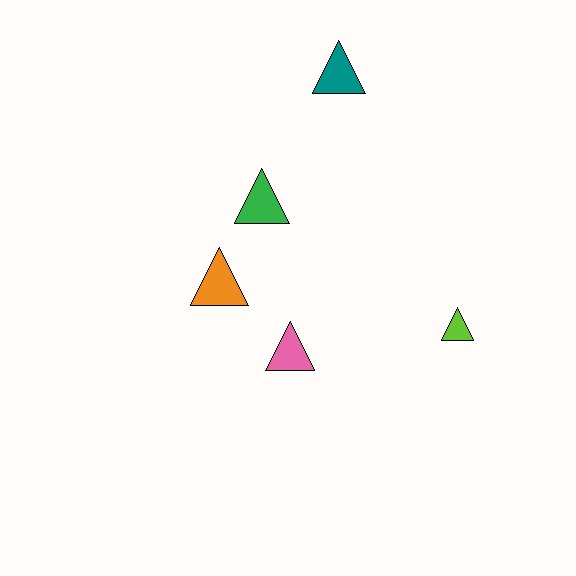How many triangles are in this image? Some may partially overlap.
There are 5 triangles.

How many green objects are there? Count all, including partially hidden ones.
There is 1 green object.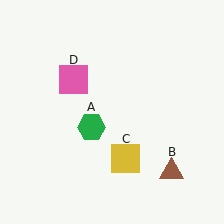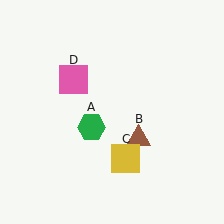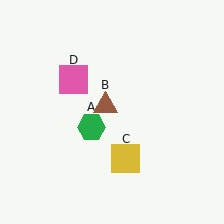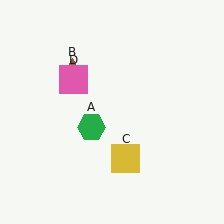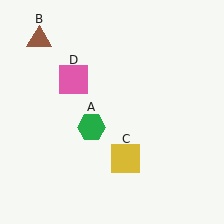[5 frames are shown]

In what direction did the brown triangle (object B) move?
The brown triangle (object B) moved up and to the left.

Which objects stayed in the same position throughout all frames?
Green hexagon (object A) and yellow square (object C) and pink square (object D) remained stationary.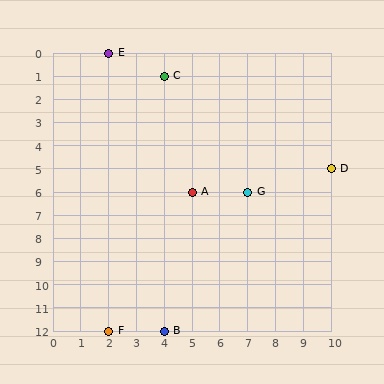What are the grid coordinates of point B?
Point B is at grid coordinates (4, 12).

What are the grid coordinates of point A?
Point A is at grid coordinates (5, 6).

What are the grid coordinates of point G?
Point G is at grid coordinates (7, 6).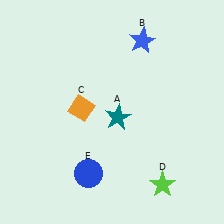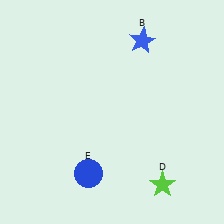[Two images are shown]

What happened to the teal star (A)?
The teal star (A) was removed in Image 2. It was in the bottom-right area of Image 1.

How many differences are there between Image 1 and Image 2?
There are 2 differences between the two images.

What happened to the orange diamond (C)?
The orange diamond (C) was removed in Image 2. It was in the top-left area of Image 1.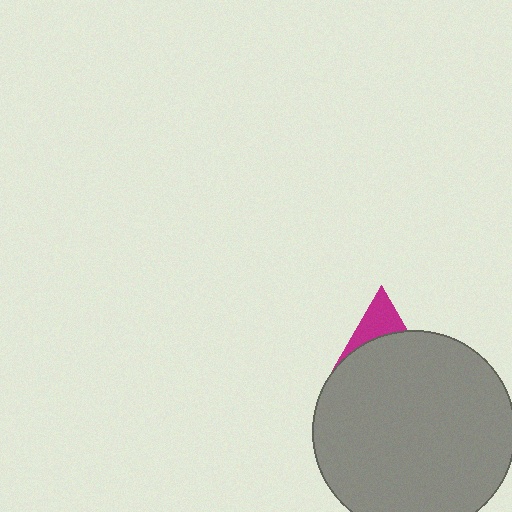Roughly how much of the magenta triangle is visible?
A small part of it is visible (roughly 40%).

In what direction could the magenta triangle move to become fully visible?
The magenta triangle could move up. That would shift it out from behind the gray circle entirely.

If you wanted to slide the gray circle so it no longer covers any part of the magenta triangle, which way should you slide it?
Slide it down — that is the most direct way to separate the two shapes.